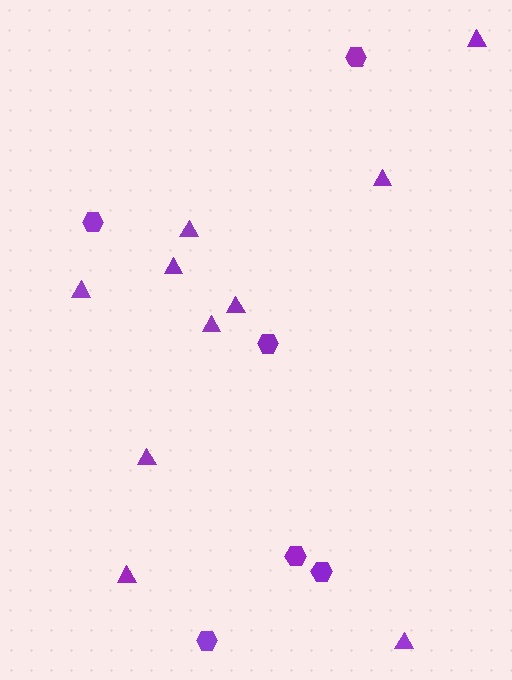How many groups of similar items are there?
There are 2 groups: one group of hexagons (6) and one group of triangles (10).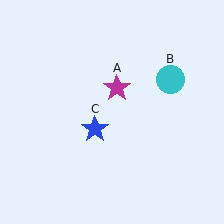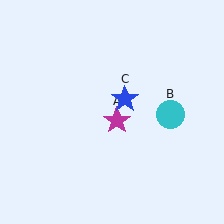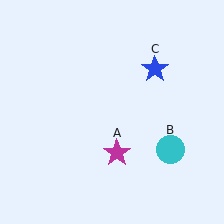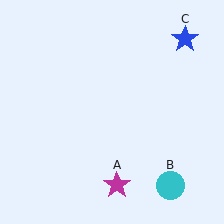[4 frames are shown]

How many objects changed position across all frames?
3 objects changed position: magenta star (object A), cyan circle (object B), blue star (object C).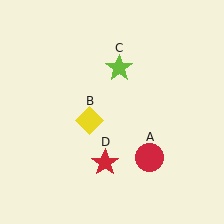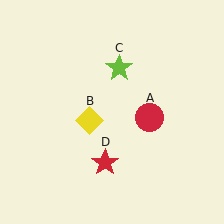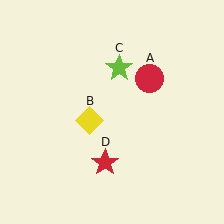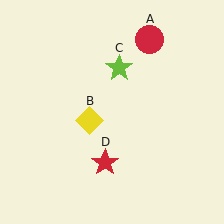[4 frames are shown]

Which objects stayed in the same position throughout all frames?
Yellow diamond (object B) and lime star (object C) and red star (object D) remained stationary.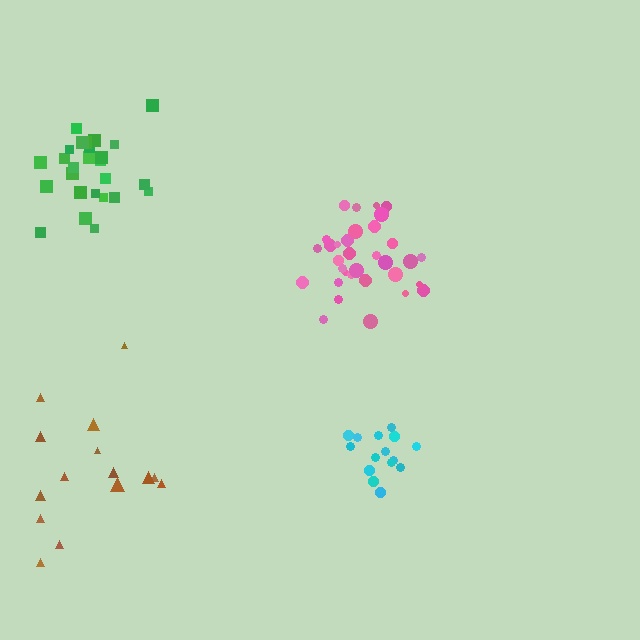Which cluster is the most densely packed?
Cyan.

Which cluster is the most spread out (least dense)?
Brown.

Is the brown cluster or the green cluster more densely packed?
Green.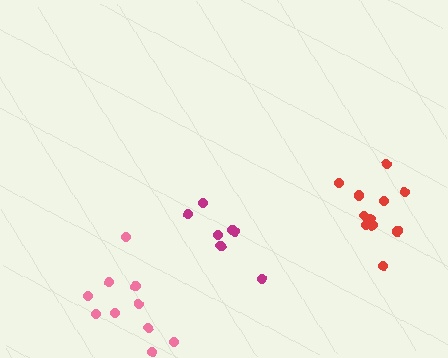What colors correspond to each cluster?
The clusters are colored: magenta, pink, red.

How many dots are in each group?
Group 1: 7 dots, Group 2: 10 dots, Group 3: 11 dots (28 total).